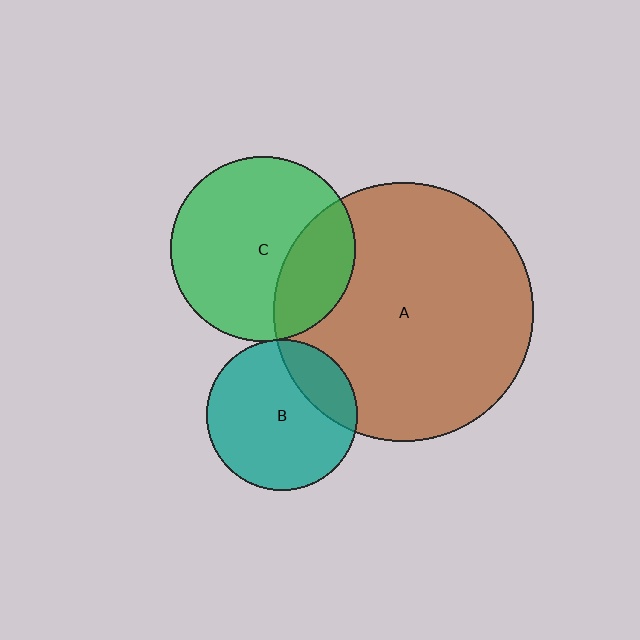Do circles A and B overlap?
Yes.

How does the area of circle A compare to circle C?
Approximately 2.0 times.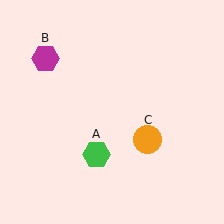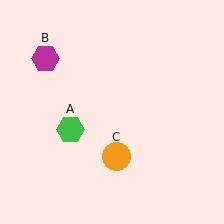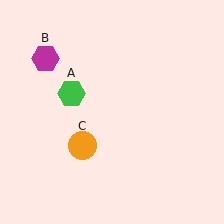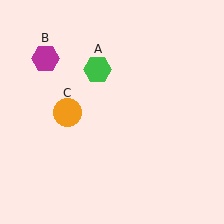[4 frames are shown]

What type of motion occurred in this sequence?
The green hexagon (object A), orange circle (object C) rotated clockwise around the center of the scene.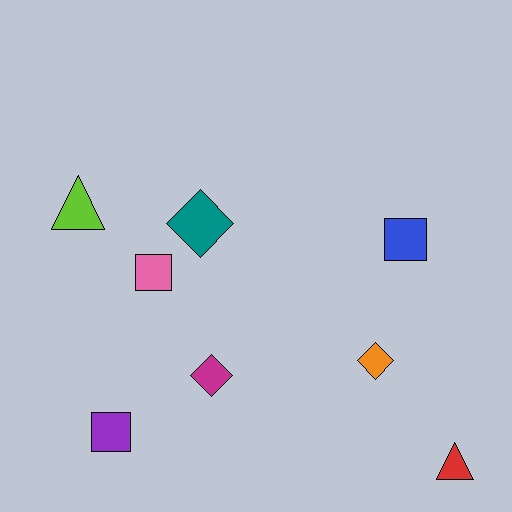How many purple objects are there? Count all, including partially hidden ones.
There is 1 purple object.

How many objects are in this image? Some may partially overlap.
There are 8 objects.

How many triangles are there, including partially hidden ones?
There are 2 triangles.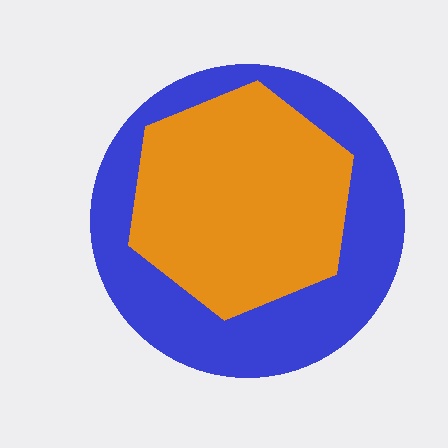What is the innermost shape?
The orange hexagon.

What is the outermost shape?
The blue circle.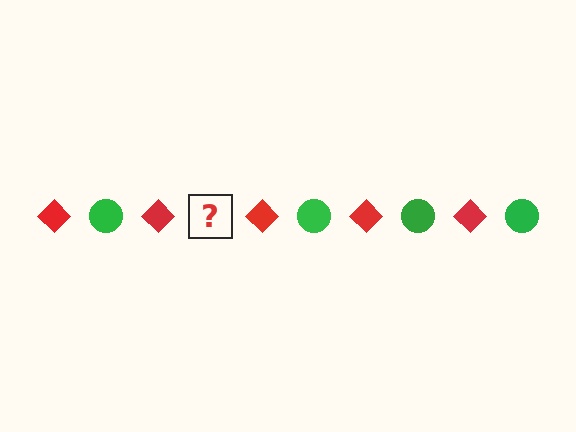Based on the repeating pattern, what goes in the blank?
The blank should be a green circle.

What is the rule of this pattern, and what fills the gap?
The rule is that the pattern alternates between red diamond and green circle. The gap should be filled with a green circle.